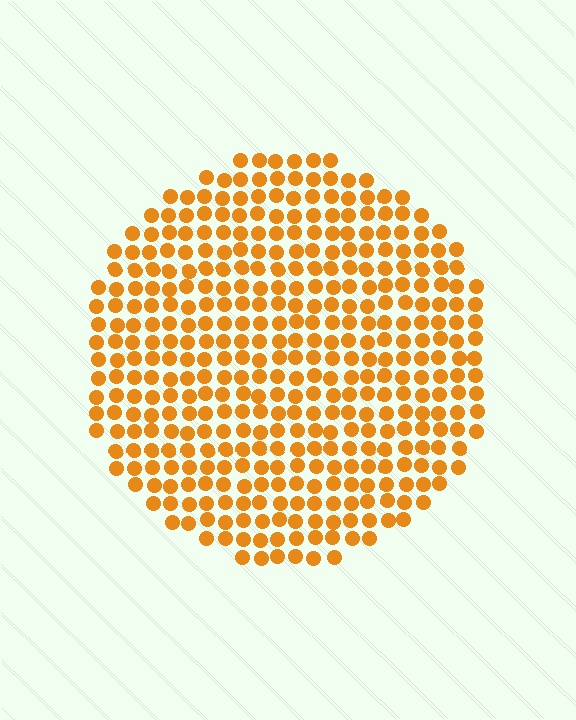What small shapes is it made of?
It is made of small circles.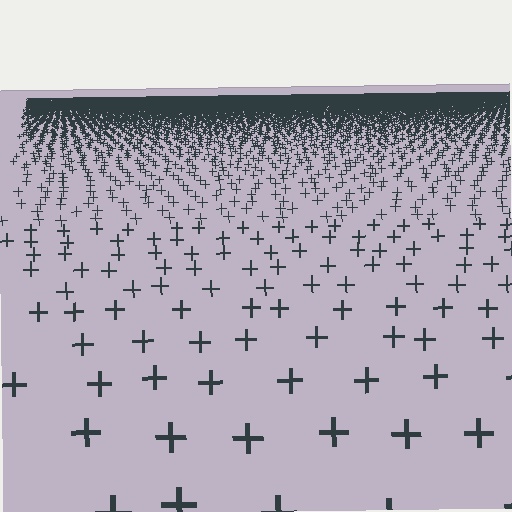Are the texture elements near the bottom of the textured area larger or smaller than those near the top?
Larger. Near the bottom, elements are closer to the viewer and appear at a bigger on-screen size.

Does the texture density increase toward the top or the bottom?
Density increases toward the top.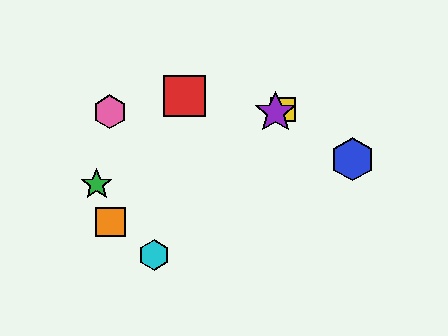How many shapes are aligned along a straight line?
3 shapes (the green star, the yellow square, the purple star) are aligned along a straight line.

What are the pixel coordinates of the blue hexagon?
The blue hexagon is at (352, 159).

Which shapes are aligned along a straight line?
The green star, the yellow square, the purple star are aligned along a straight line.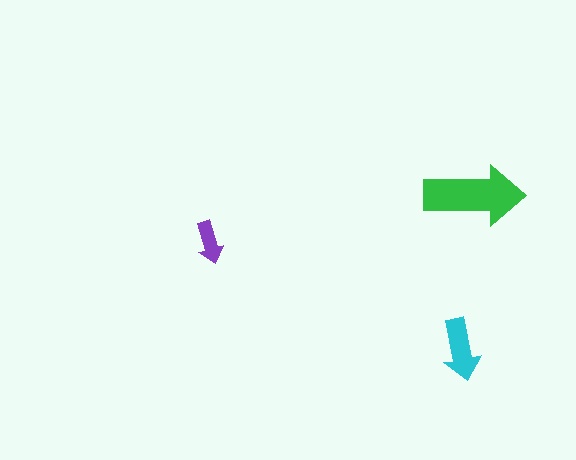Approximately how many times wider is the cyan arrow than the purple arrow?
About 1.5 times wider.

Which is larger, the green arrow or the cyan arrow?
The green one.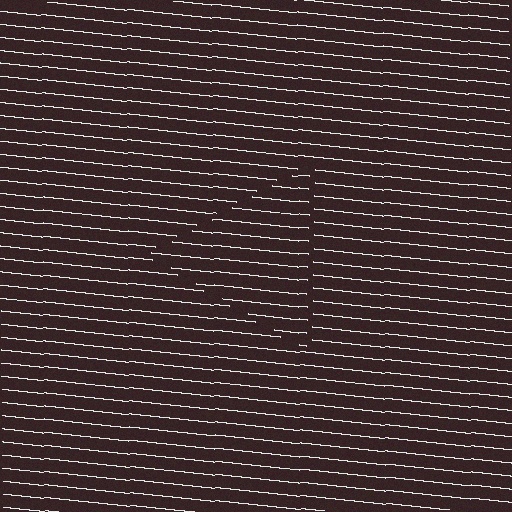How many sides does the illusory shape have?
3 sides — the line-ends trace a triangle.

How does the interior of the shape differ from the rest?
The interior of the shape contains the same grating, shifted by half a period — the contour is defined by the phase discontinuity where line-ends from the inner and outer gratings abut.